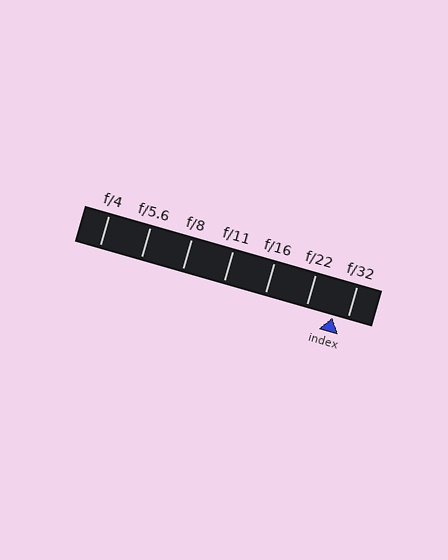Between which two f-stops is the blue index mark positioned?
The index mark is between f/22 and f/32.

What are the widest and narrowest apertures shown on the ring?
The widest aperture shown is f/4 and the narrowest is f/32.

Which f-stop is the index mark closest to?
The index mark is closest to f/32.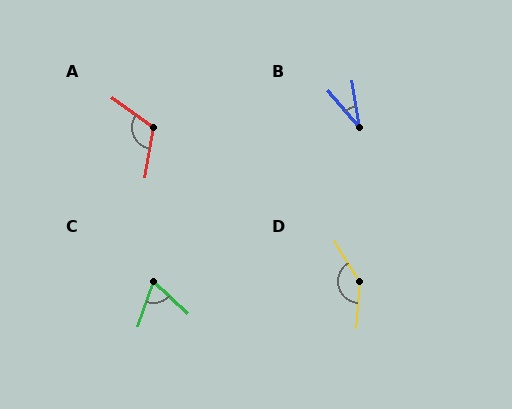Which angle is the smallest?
B, at approximately 31 degrees.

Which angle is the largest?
D, at approximately 145 degrees.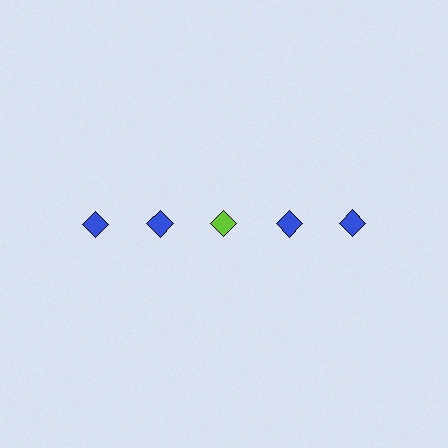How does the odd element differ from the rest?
It has a different color: lime instead of blue.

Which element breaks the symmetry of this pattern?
The lime diamond in the top row, center column breaks the symmetry. All other shapes are blue diamonds.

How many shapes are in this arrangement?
There are 5 shapes arranged in a grid pattern.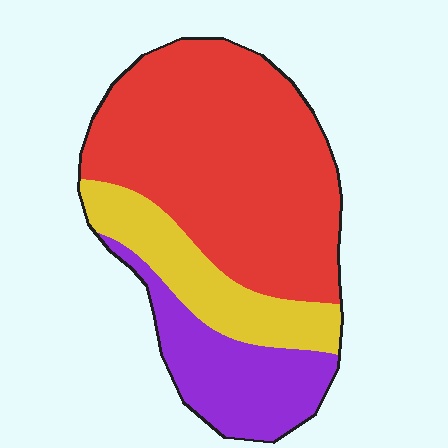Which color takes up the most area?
Red, at roughly 60%.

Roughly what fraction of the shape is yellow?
Yellow covers 19% of the shape.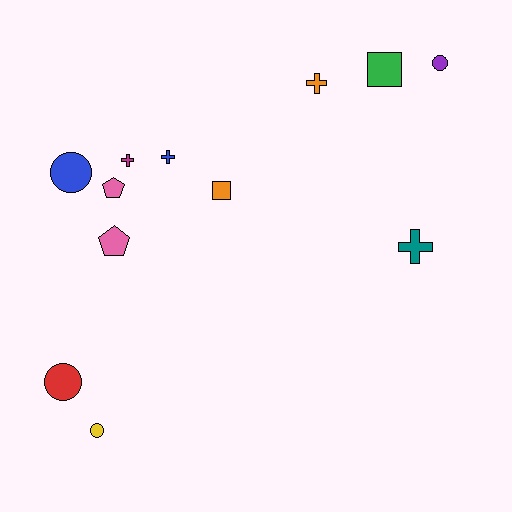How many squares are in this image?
There are 2 squares.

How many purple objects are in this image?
There is 1 purple object.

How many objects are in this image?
There are 12 objects.